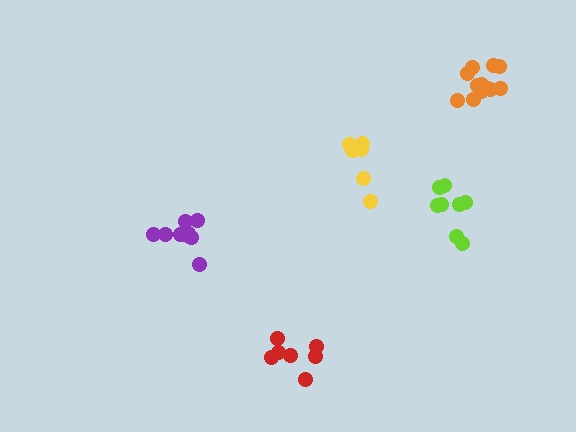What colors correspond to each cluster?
The clusters are colored: orange, lime, yellow, purple, red.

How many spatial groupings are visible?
There are 5 spatial groupings.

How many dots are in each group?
Group 1: 12 dots, Group 2: 8 dots, Group 3: 6 dots, Group 4: 9 dots, Group 5: 7 dots (42 total).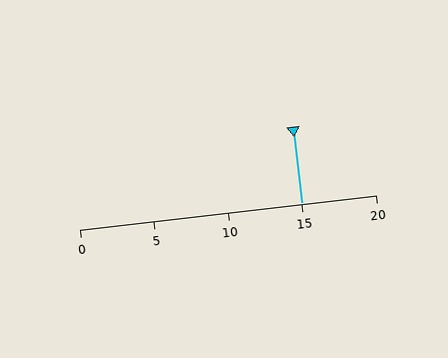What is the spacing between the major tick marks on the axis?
The major ticks are spaced 5 apart.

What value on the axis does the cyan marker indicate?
The marker indicates approximately 15.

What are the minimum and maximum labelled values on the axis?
The axis runs from 0 to 20.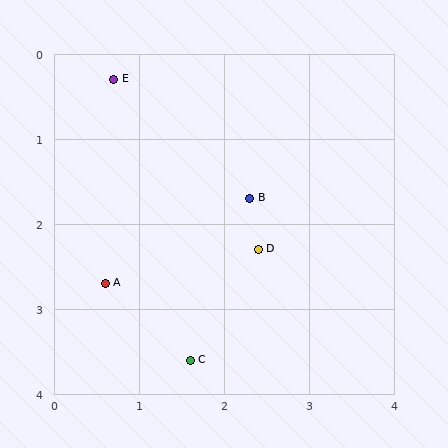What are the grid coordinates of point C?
Point C is at approximately (1.6, 3.6).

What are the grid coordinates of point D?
Point D is at approximately (2.4, 2.3).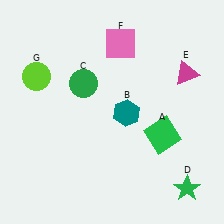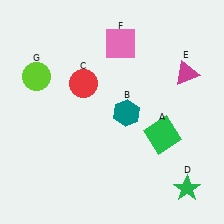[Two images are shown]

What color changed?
The circle (C) changed from green in Image 1 to red in Image 2.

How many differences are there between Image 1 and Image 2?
There is 1 difference between the two images.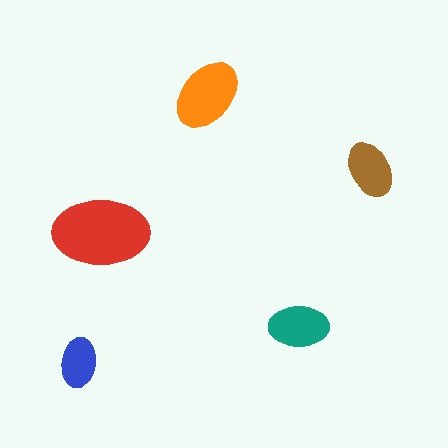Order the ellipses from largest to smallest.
the red one, the orange one, the teal one, the brown one, the blue one.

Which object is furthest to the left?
The blue ellipse is leftmost.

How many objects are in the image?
There are 5 objects in the image.